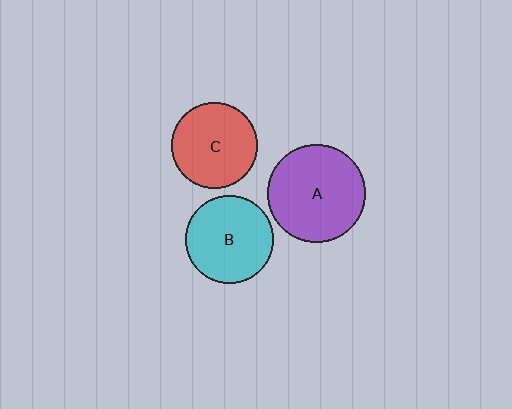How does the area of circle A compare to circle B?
Approximately 1.2 times.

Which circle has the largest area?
Circle A (purple).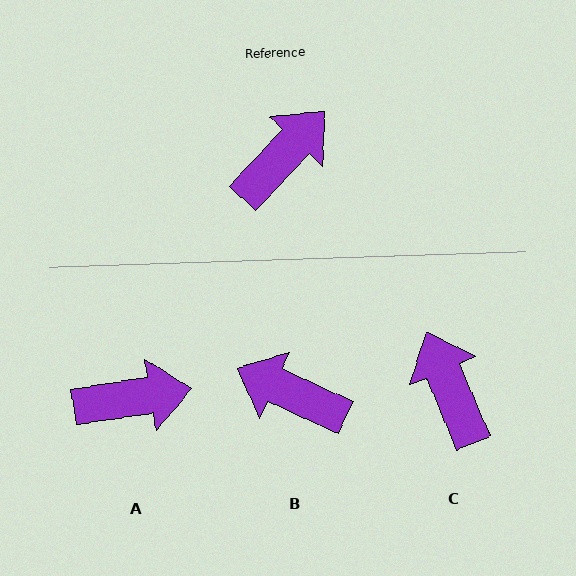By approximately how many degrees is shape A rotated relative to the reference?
Approximately 38 degrees clockwise.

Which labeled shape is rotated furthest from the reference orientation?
B, about 109 degrees away.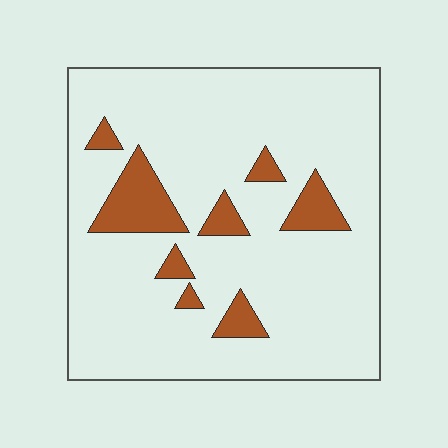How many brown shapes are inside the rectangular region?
8.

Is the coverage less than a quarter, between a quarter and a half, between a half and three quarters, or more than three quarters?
Less than a quarter.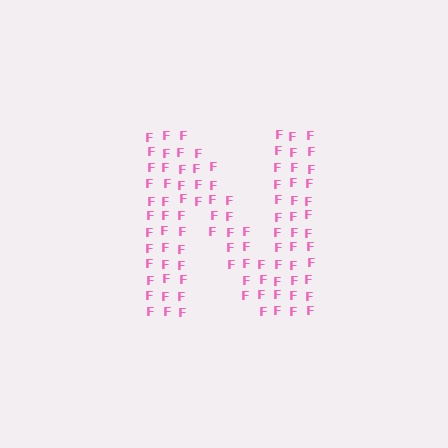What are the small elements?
The small elements are letter F's.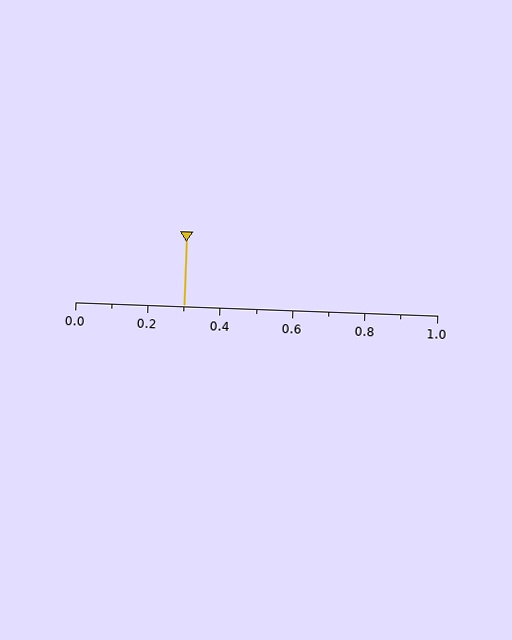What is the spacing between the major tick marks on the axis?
The major ticks are spaced 0.2 apart.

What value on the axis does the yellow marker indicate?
The marker indicates approximately 0.3.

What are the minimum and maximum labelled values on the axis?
The axis runs from 0.0 to 1.0.